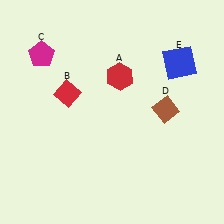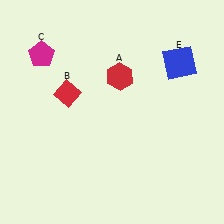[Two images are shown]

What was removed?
The brown diamond (D) was removed in Image 2.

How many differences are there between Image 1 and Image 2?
There is 1 difference between the two images.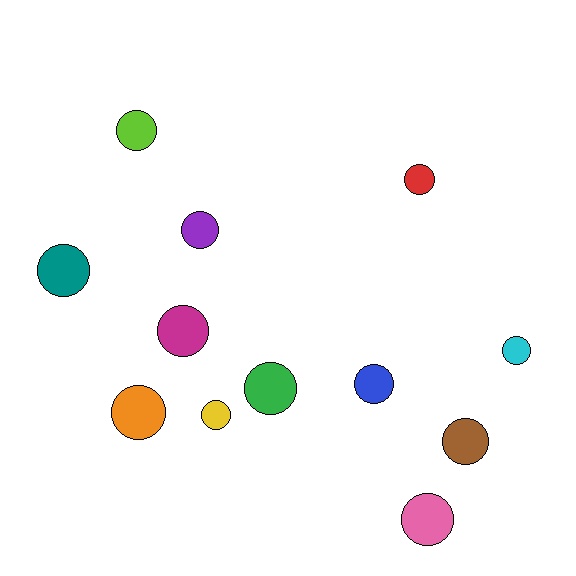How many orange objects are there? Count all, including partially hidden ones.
There is 1 orange object.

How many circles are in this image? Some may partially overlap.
There are 12 circles.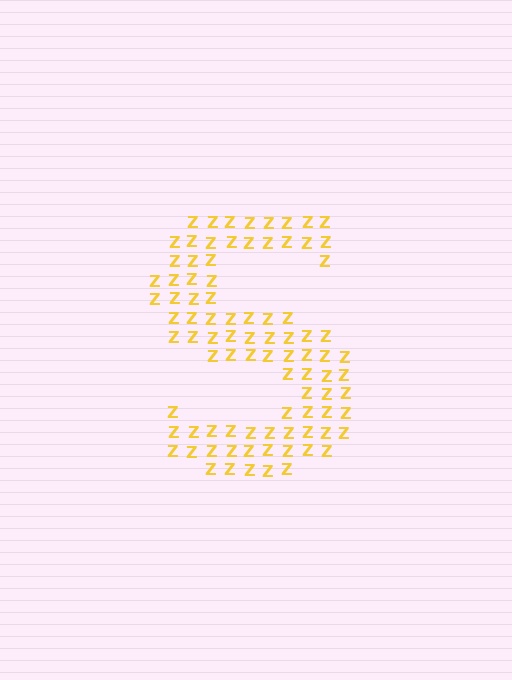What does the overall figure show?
The overall figure shows the letter S.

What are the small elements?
The small elements are letter Z's.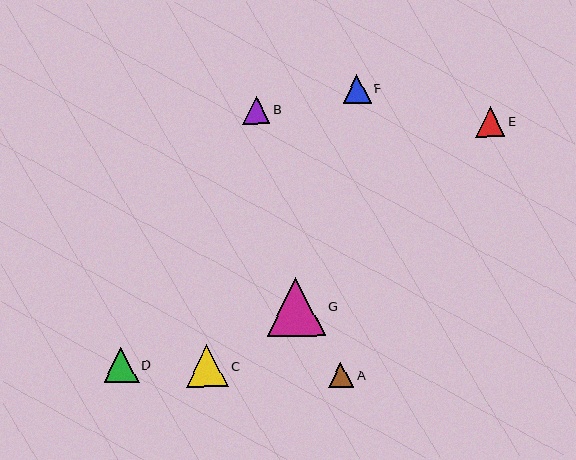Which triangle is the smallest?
Triangle A is the smallest with a size of approximately 25 pixels.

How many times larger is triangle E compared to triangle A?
Triangle E is approximately 1.2 times the size of triangle A.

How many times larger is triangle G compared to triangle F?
Triangle G is approximately 2.1 times the size of triangle F.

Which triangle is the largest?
Triangle G is the largest with a size of approximately 58 pixels.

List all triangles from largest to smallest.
From largest to smallest: G, C, D, E, F, B, A.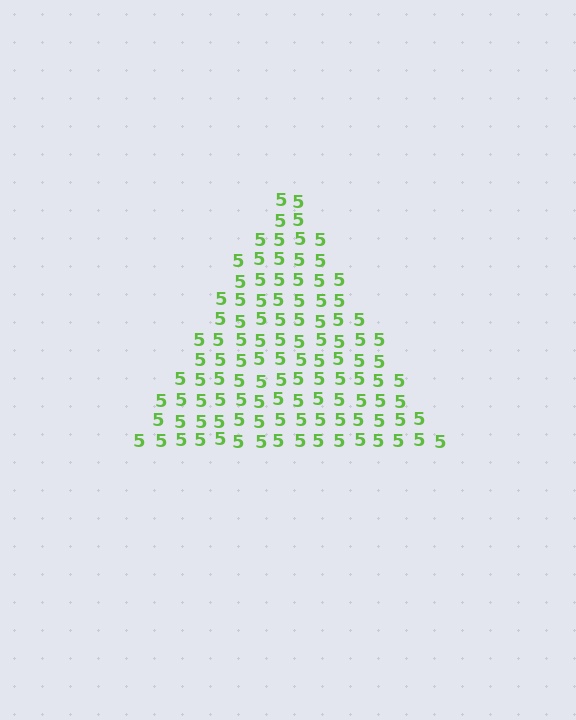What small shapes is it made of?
It is made of small digit 5's.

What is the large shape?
The large shape is a triangle.